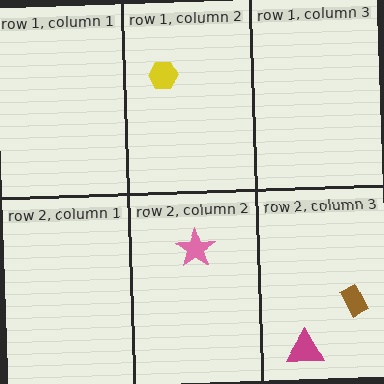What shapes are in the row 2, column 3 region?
The brown rectangle, the magenta triangle.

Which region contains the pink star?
The row 2, column 2 region.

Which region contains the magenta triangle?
The row 2, column 3 region.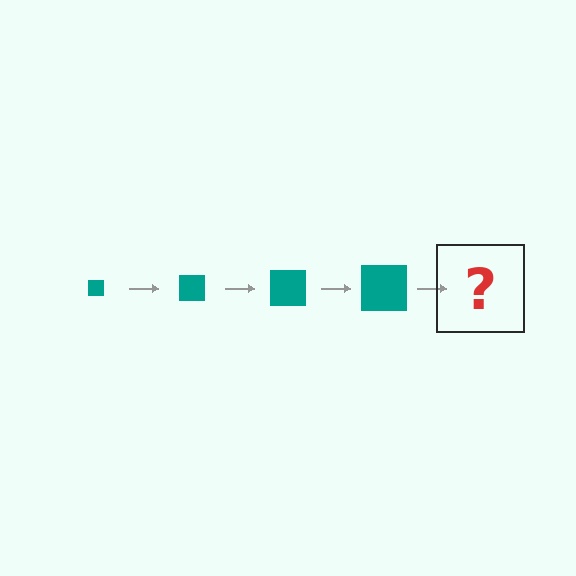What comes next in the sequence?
The next element should be a teal square, larger than the previous one.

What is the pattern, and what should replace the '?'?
The pattern is that the square gets progressively larger each step. The '?' should be a teal square, larger than the previous one.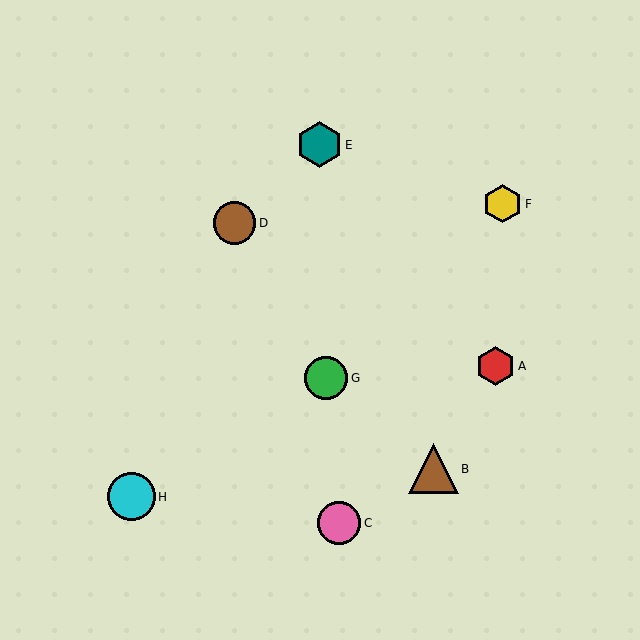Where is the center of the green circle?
The center of the green circle is at (326, 378).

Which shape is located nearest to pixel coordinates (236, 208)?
The brown circle (labeled D) at (234, 223) is nearest to that location.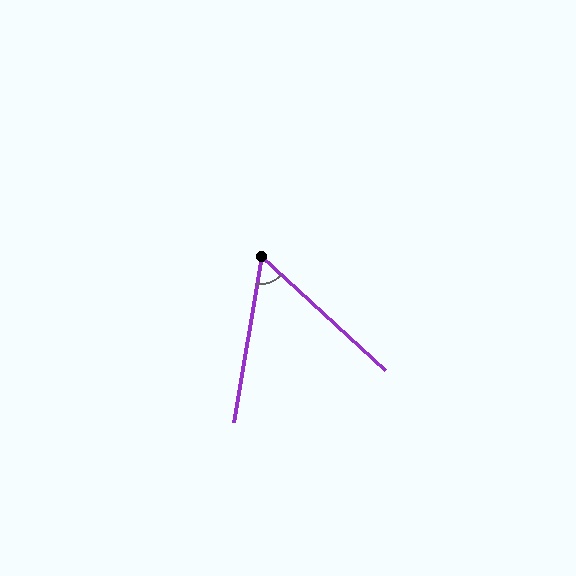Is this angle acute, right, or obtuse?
It is acute.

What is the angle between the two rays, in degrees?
Approximately 57 degrees.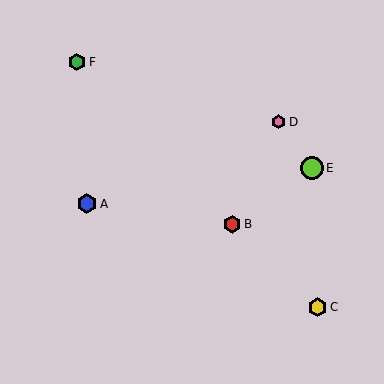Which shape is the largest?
The lime circle (labeled E) is the largest.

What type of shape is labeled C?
Shape C is a yellow hexagon.